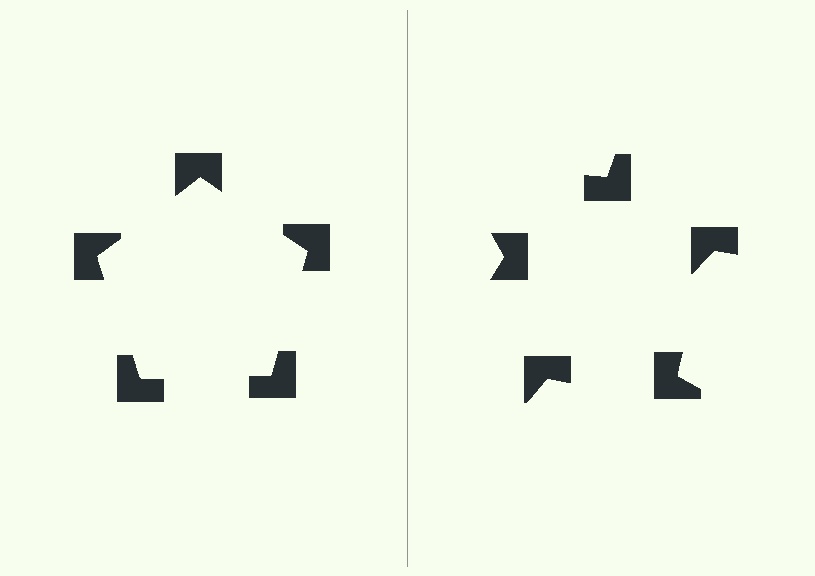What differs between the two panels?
The notched squares are positioned identically on both sides; only the wedge orientations differ. On the left they align to a pentagon; on the right they are misaligned.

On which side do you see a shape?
An illusory pentagon appears on the left side. On the right side the wedge cuts are rotated, so no coherent shape forms.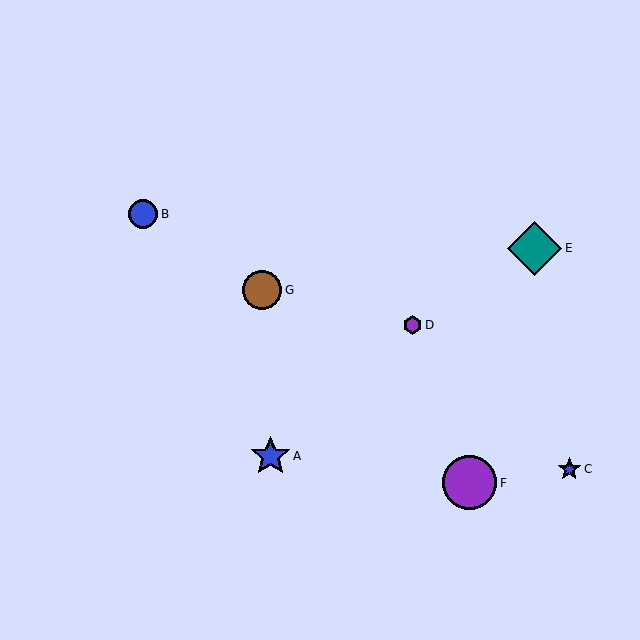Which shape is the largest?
The purple circle (labeled F) is the largest.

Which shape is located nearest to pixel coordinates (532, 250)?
The teal diamond (labeled E) at (535, 248) is nearest to that location.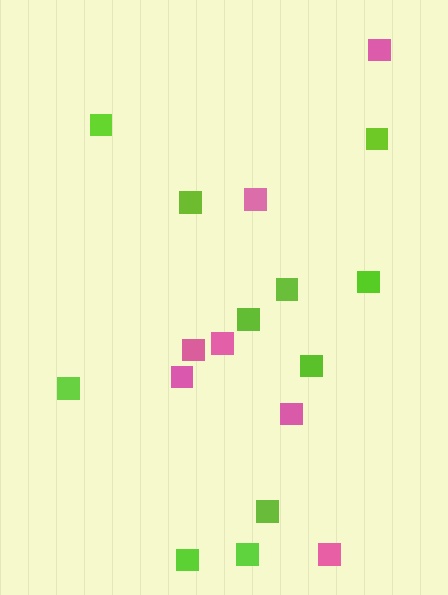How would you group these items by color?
There are 2 groups: one group of lime squares (11) and one group of pink squares (7).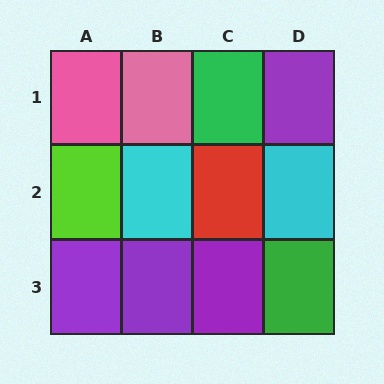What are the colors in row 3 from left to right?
Purple, purple, purple, green.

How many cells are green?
2 cells are green.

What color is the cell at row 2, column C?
Red.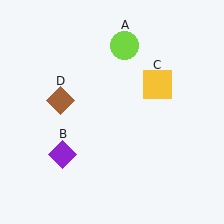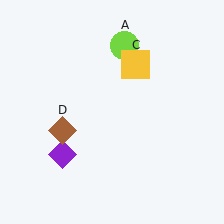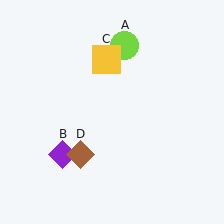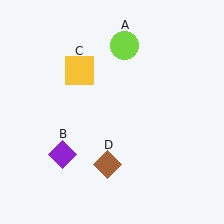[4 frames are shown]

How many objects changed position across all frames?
2 objects changed position: yellow square (object C), brown diamond (object D).